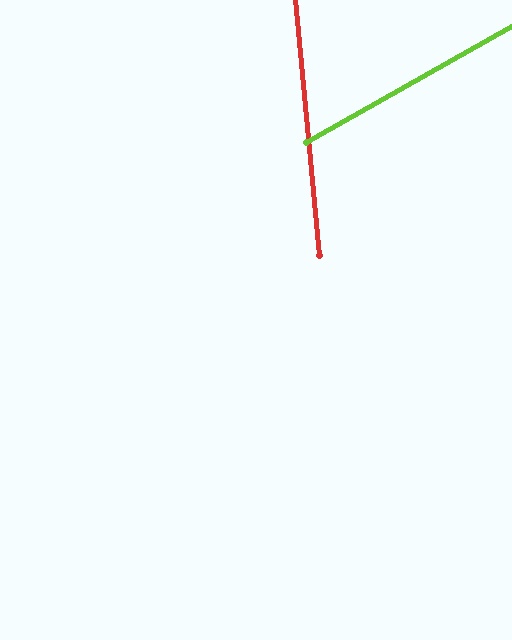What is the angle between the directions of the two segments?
Approximately 66 degrees.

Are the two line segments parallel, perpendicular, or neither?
Neither parallel nor perpendicular — they differ by about 66°.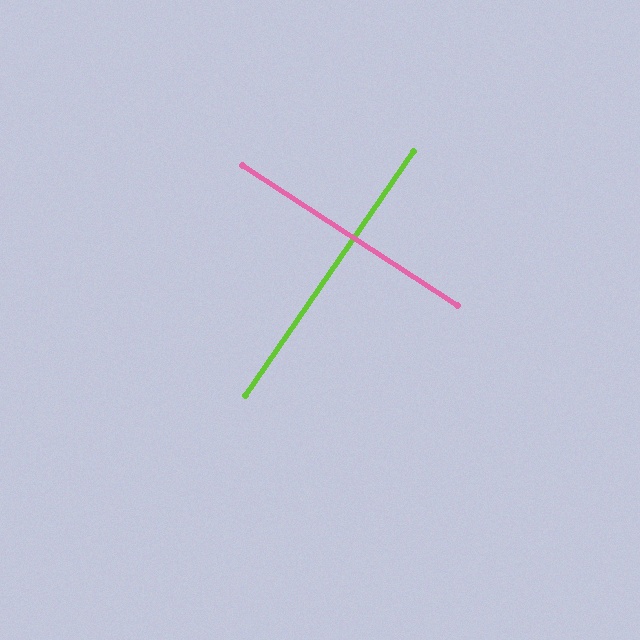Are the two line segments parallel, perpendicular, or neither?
Perpendicular — they meet at approximately 88°.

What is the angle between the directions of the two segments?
Approximately 88 degrees.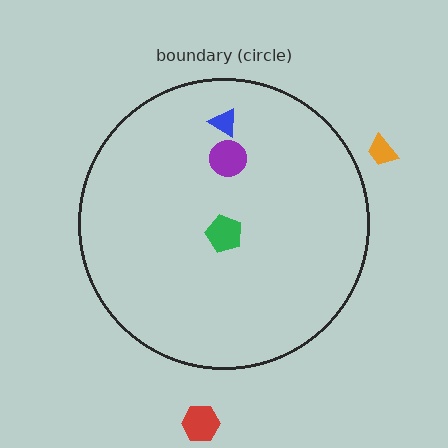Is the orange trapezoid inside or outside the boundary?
Outside.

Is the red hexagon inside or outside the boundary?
Outside.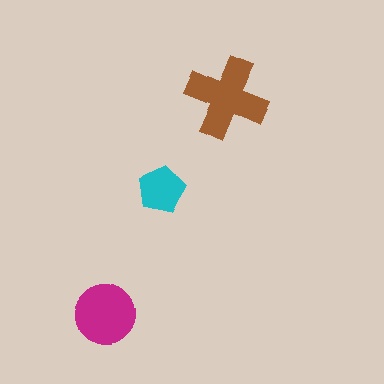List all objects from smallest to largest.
The cyan pentagon, the magenta circle, the brown cross.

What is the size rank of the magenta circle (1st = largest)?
2nd.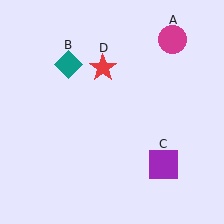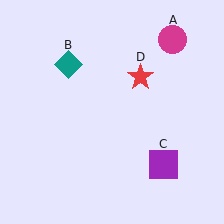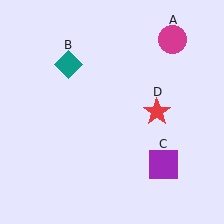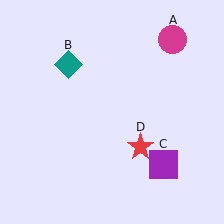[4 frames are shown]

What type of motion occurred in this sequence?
The red star (object D) rotated clockwise around the center of the scene.